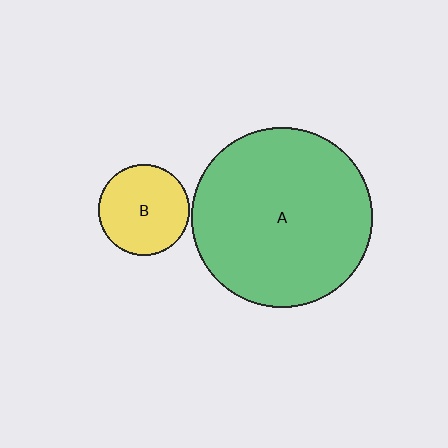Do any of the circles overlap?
No, none of the circles overlap.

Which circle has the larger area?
Circle A (green).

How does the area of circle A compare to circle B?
Approximately 4.0 times.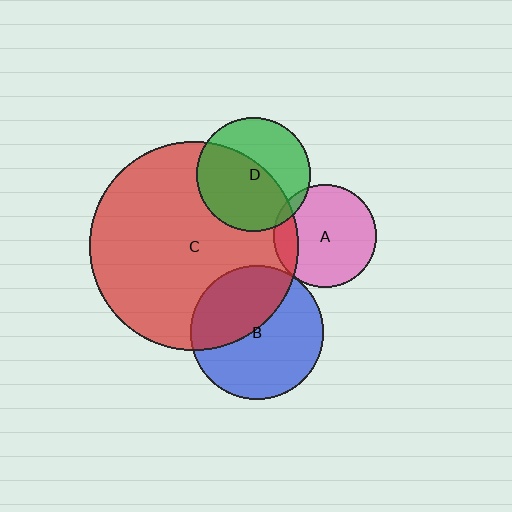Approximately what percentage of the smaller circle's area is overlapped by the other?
Approximately 55%.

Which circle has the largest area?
Circle C (red).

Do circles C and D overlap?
Yes.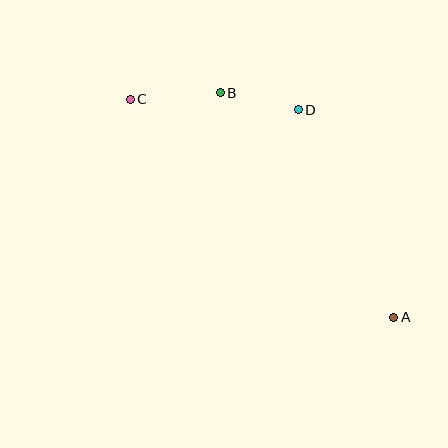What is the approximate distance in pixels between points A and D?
The distance between A and D is approximately 228 pixels.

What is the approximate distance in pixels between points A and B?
The distance between A and B is approximately 283 pixels.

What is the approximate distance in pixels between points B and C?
The distance between B and C is approximately 90 pixels.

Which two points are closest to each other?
Points B and D are closest to each other.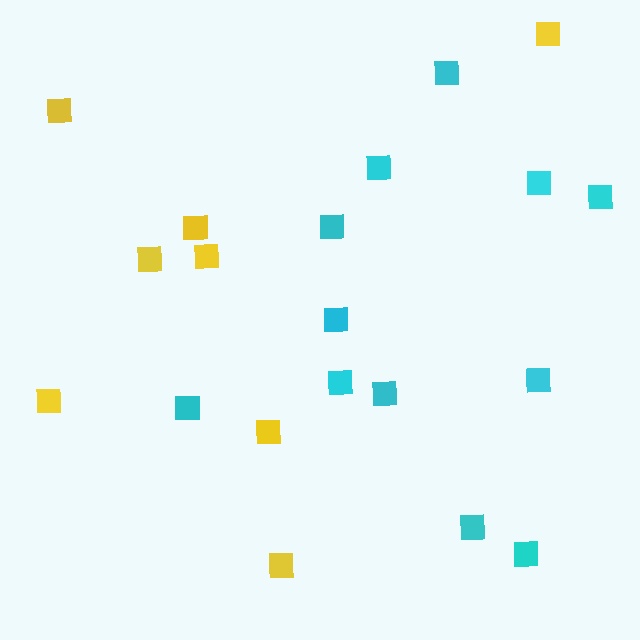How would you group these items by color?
There are 2 groups: one group of yellow squares (8) and one group of cyan squares (12).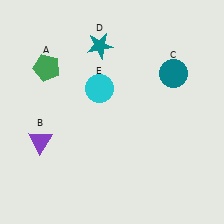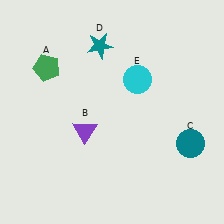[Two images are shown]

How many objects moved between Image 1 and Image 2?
3 objects moved between the two images.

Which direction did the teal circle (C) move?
The teal circle (C) moved down.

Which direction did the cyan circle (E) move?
The cyan circle (E) moved right.